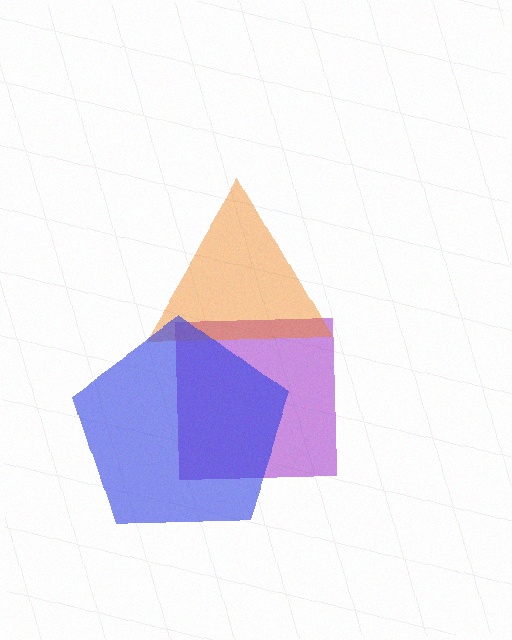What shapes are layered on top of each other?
The layered shapes are: a purple square, an orange triangle, a blue pentagon.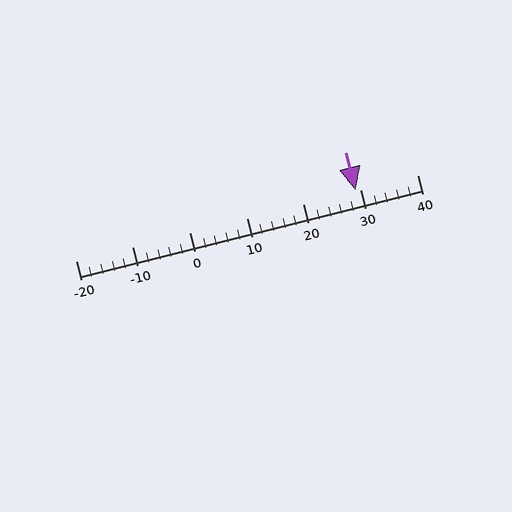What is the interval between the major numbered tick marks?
The major tick marks are spaced 10 units apart.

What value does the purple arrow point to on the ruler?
The purple arrow points to approximately 29.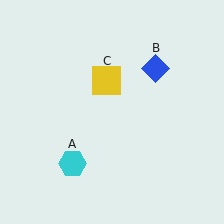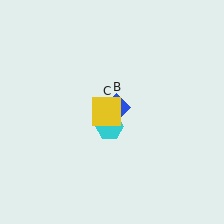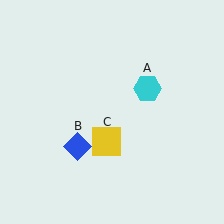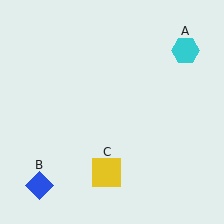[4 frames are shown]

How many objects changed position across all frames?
3 objects changed position: cyan hexagon (object A), blue diamond (object B), yellow square (object C).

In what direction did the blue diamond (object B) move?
The blue diamond (object B) moved down and to the left.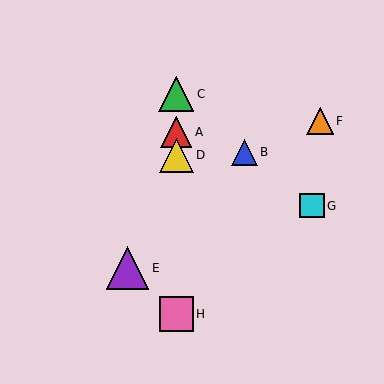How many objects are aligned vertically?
4 objects (A, C, D, H) are aligned vertically.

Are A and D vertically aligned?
Yes, both are at x≈176.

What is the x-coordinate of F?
Object F is at x≈320.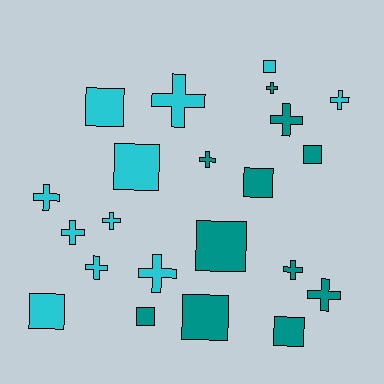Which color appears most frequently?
Cyan, with 11 objects.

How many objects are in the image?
There are 22 objects.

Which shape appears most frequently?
Cross, with 12 objects.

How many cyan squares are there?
There are 4 cyan squares.